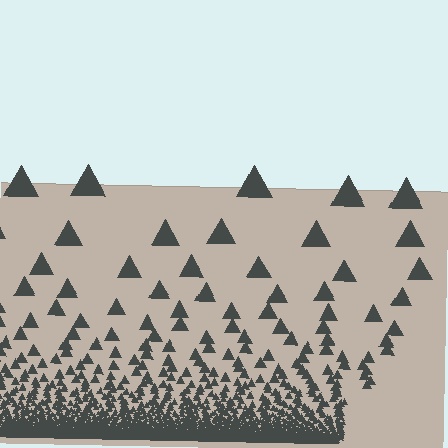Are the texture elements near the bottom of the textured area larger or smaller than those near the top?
Smaller. The gradient is inverted — elements near the bottom are smaller and denser.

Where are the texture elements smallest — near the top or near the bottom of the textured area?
Near the bottom.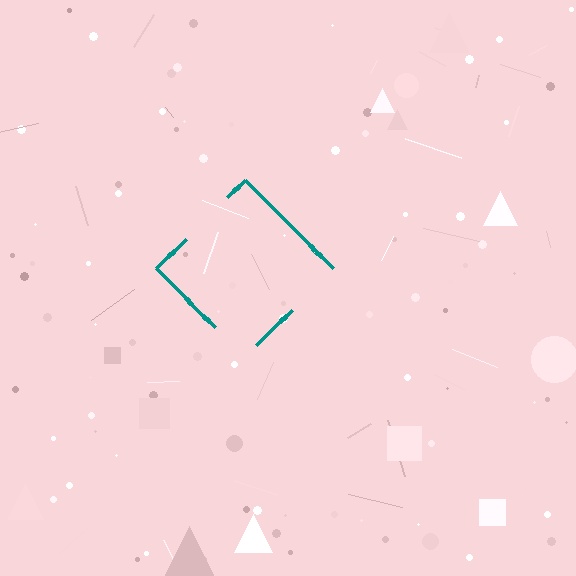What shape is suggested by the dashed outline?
The dashed outline suggests a diamond.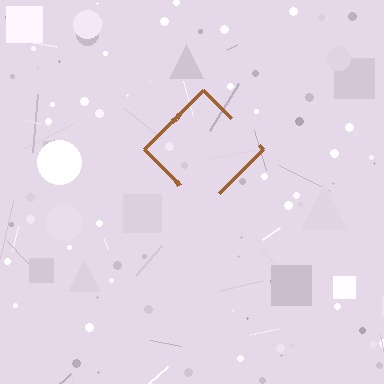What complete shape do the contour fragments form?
The contour fragments form a diamond.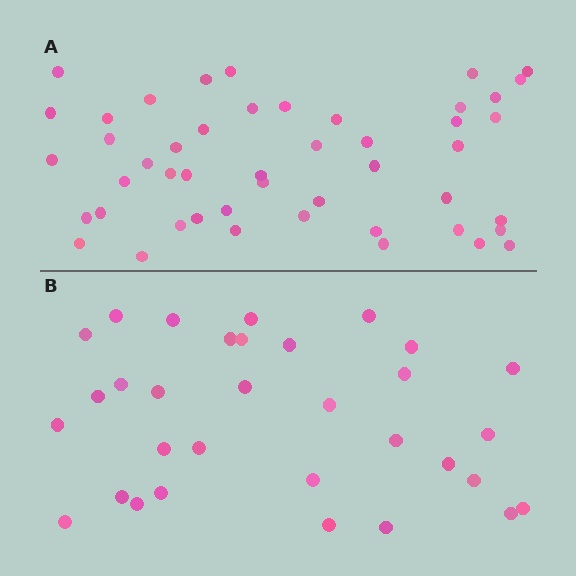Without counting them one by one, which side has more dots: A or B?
Region A (the top region) has more dots.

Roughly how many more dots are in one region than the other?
Region A has approximately 15 more dots than region B.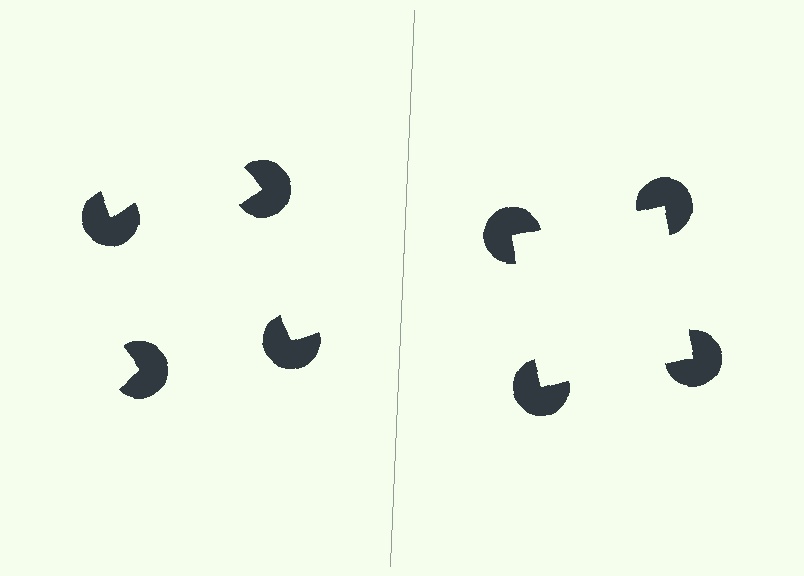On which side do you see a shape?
An illusory square appears on the right side. On the left side the wedge cuts are rotated, so no coherent shape forms.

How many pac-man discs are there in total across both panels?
8 — 4 on each side.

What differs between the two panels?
The pac-man discs are positioned identically on both sides; only the wedge orientations differ. On the right they align to a square; on the left they are misaligned.